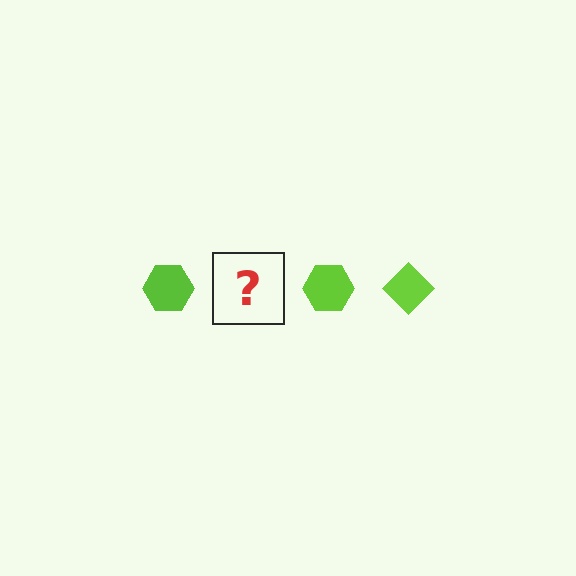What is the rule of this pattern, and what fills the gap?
The rule is that the pattern cycles through hexagon, diamond shapes in lime. The gap should be filled with a lime diamond.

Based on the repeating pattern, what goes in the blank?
The blank should be a lime diamond.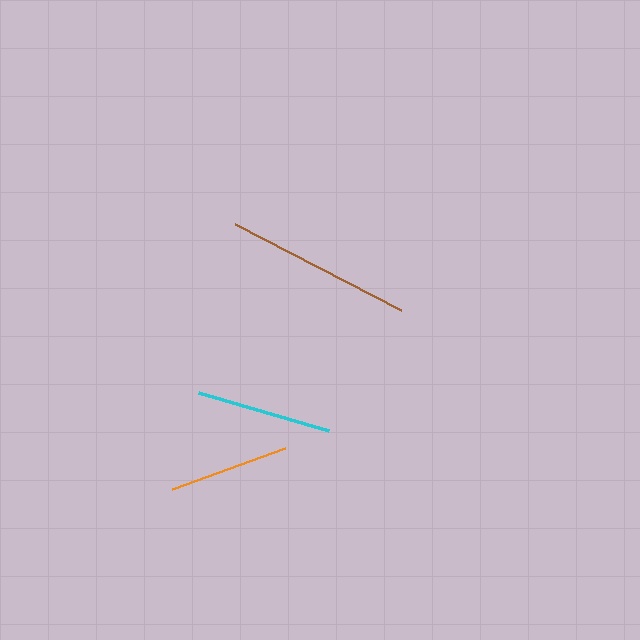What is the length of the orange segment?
The orange segment is approximately 120 pixels long.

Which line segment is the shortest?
The orange line is the shortest at approximately 120 pixels.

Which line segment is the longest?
The brown line is the longest at approximately 188 pixels.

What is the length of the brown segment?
The brown segment is approximately 188 pixels long.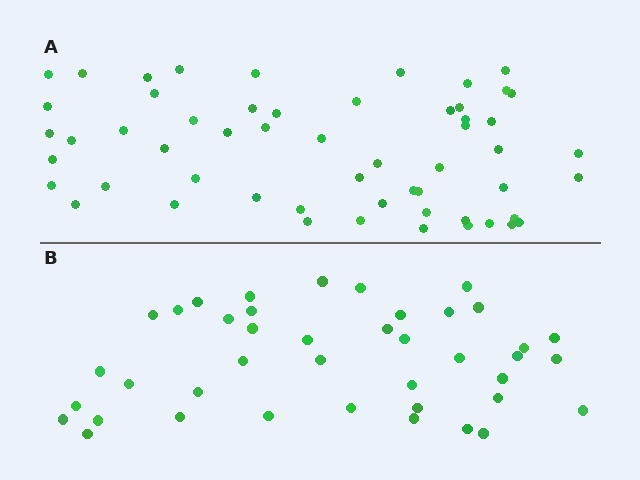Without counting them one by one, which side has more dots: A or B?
Region A (the top region) has more dots.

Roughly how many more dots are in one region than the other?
Region A has approximately 15 more dots than region B.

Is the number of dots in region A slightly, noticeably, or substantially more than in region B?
Region A has noticeably more, but not dramatically so. The ratio is roughly 1.4 to 1.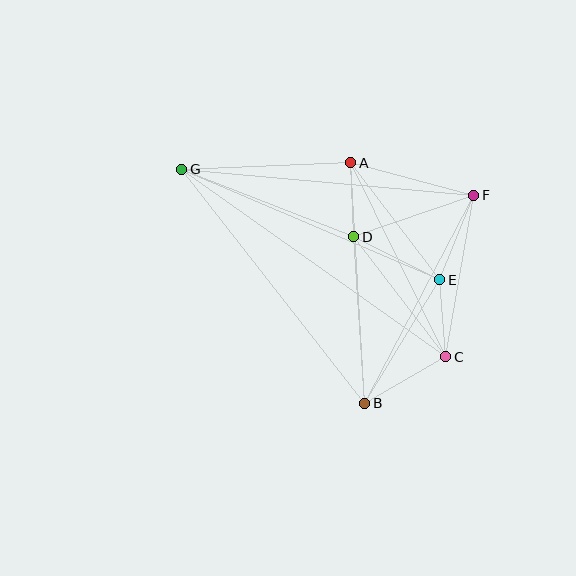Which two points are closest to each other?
Points A and D are closest to each other.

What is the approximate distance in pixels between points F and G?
The distance between F and G is approximately 293 pixels.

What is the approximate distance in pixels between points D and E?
The distance between D and E is approximately 96 pixels.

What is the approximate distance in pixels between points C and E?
The distance between C and E is approximately 77 pixels.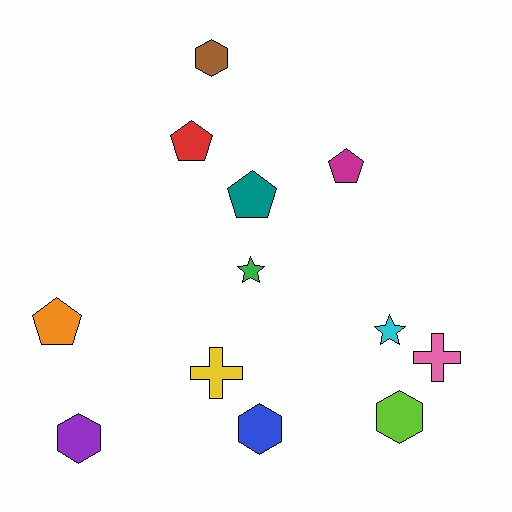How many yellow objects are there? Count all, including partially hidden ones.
There is 1 yellow object.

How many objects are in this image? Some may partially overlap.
There are 12 objects.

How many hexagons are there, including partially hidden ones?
There are 4 hexagons.